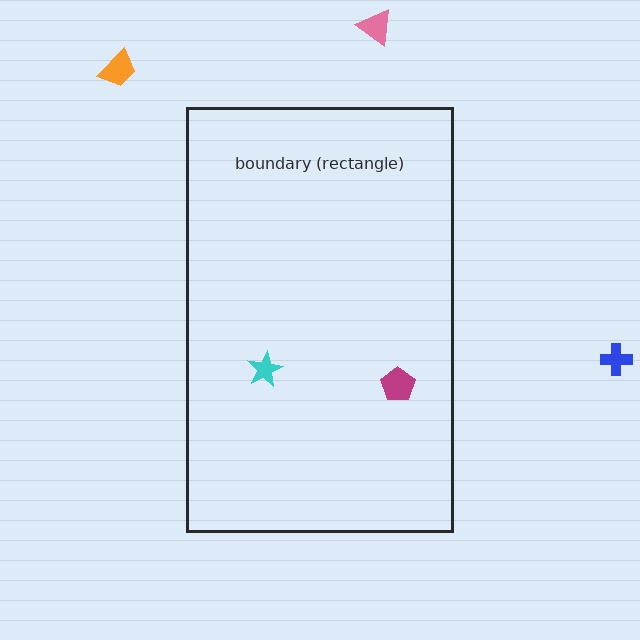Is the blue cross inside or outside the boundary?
Outside.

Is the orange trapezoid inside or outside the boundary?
Outside.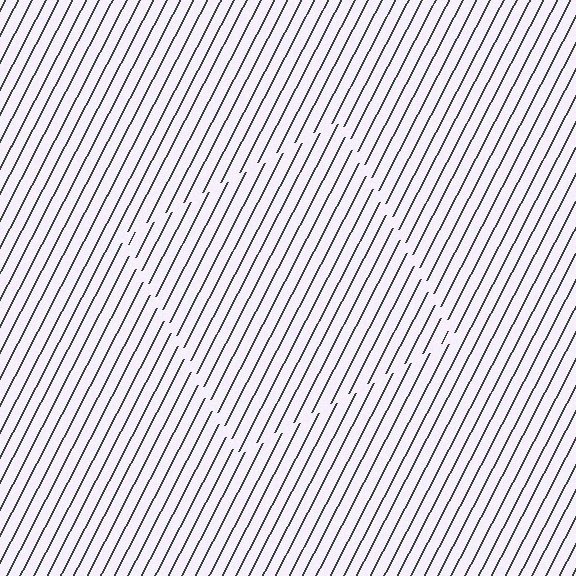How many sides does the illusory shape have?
4 sides — the line-ends trace a square.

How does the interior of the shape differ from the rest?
The interior of the shape contains the same grating, shifted by half a period — the contour is defined by the phase discontinuity where line-ends from the inner and outer gratings abut.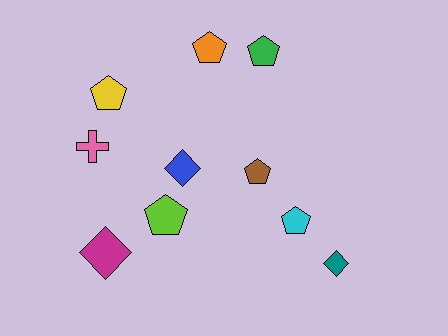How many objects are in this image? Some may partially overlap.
There are 10 objects.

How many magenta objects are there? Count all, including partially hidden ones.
There is 1 magenta object.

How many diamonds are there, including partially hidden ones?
There are 3 diamonds.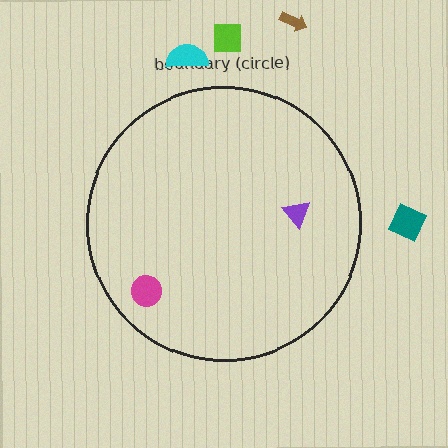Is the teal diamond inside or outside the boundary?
Outside.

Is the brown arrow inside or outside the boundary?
Outside.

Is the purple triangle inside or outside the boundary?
Inside.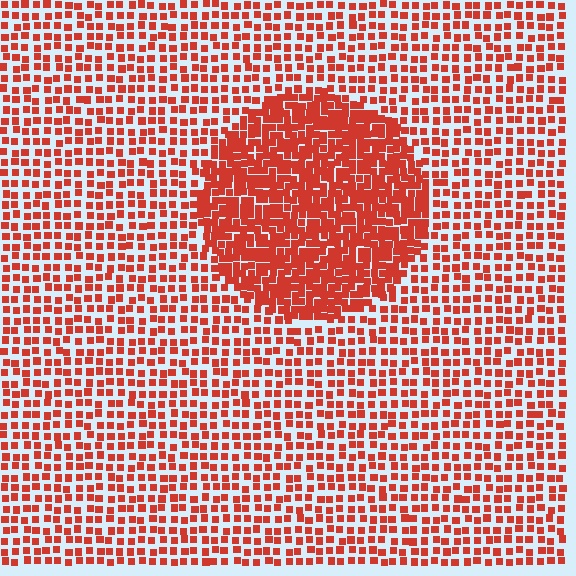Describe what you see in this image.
The image contains small red elements arranged at two different densities. A circle-shaped region is visible where the elements are more densely packed than the surrounding area.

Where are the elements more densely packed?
The elements are more densely packed inside the circle boundary.